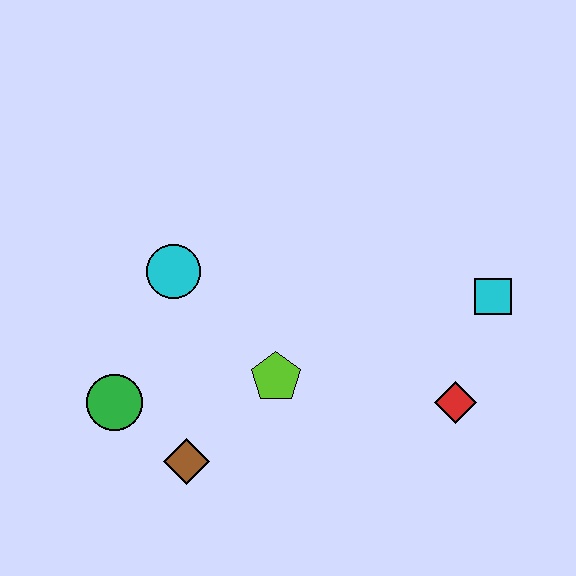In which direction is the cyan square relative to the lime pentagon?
The cyan square is to the right of the lime pentagon.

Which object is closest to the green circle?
The brown diamond is closest to the green circle.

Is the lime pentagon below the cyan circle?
Yes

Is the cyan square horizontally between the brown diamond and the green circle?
No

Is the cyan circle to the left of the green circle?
No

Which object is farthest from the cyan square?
The green circle is farthest from the cyan square.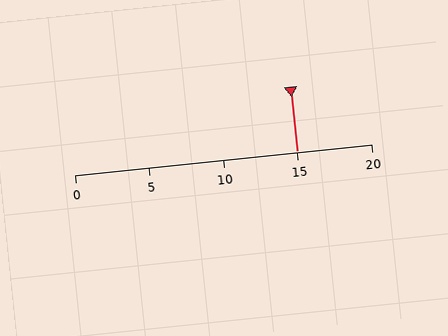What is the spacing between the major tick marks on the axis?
The major ticks are spaced 5 apart.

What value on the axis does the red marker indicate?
The marker indicates approximately 15.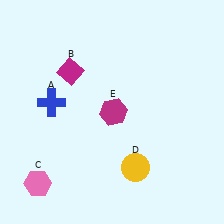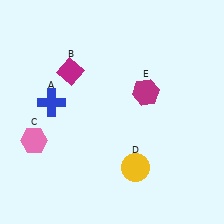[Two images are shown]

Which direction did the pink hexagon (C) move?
The pink hexagon (C) moved up.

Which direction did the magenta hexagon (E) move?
The magenta hexagon (E) moved right.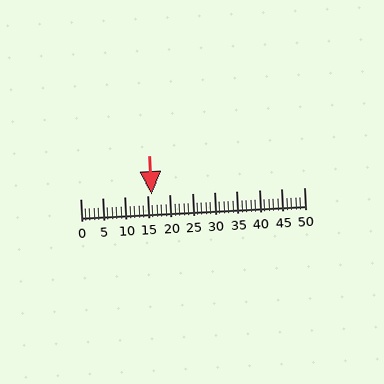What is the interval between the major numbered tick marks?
The major tick marks are spaced 5 units apart.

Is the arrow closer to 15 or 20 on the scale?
The arrow is closer to 15.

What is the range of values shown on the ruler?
The ruler shows values from 0 to 50.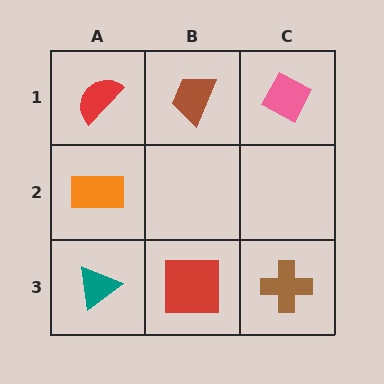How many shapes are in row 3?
3 shapes.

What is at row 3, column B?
A red square.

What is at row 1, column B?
A brown trapezoid.